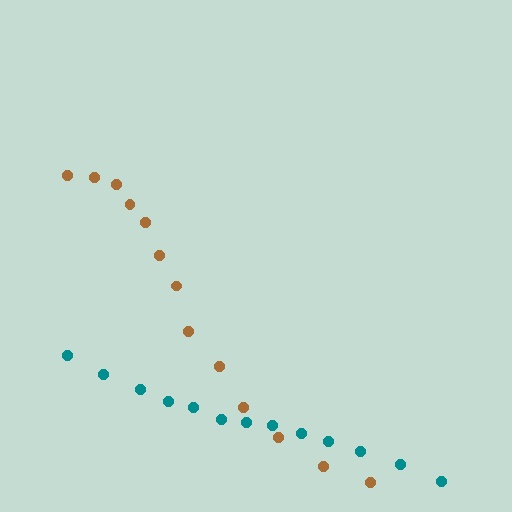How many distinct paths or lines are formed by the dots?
There are 2 distinct paths.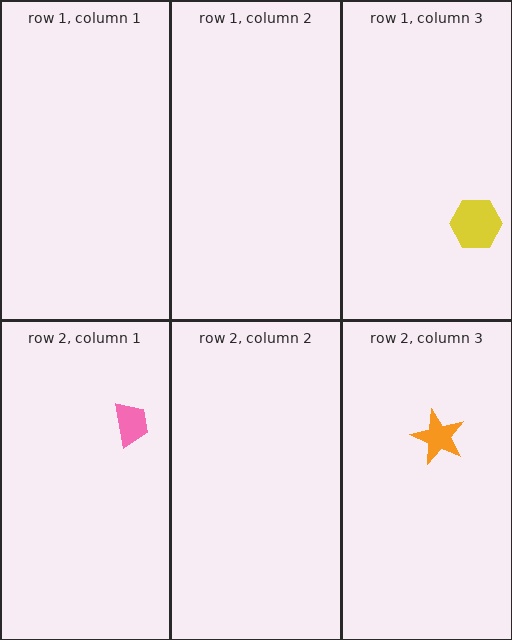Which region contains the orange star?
The row 2, column 3 region.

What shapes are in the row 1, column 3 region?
The yellow hexagon.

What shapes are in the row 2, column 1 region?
The pink trapezoid.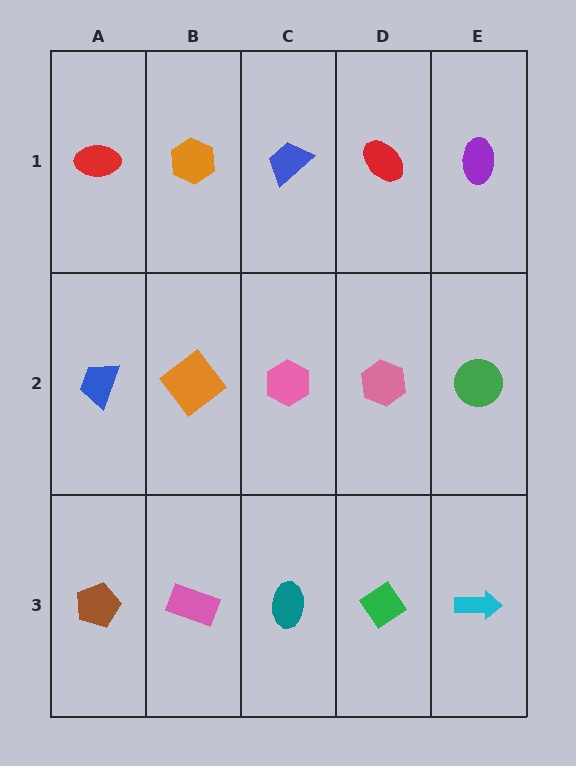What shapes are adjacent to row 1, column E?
A green circle (row 2, column E), a red ellipse (row 1, column D).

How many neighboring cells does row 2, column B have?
4.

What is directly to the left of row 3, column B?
A brown pentagon.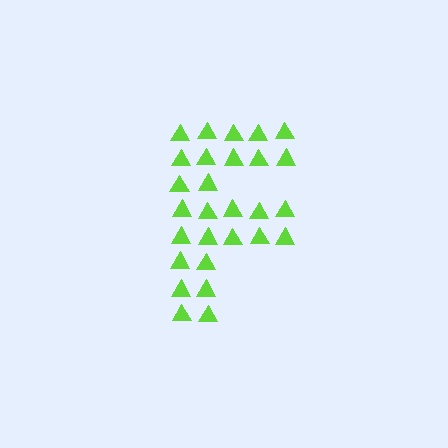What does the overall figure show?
The overall figure shows the letter F.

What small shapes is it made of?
It is made of small triangles.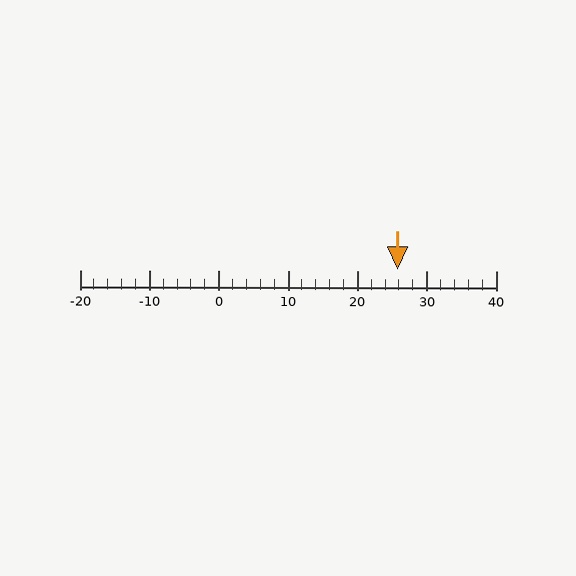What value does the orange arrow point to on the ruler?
The orange arrow points to approximately 26.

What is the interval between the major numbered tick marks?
The major tick marks are spaced 10 units apart.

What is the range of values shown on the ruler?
The ruler shows values from -20 to 40.